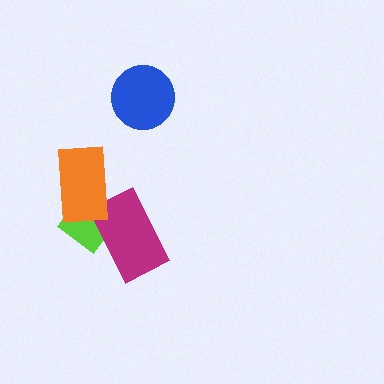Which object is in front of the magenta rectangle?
The orange rectangle is in front of the magenta rectangle.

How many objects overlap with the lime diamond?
2 objects overlap with the lime diamond.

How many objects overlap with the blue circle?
0 objects overlap with the blue circle.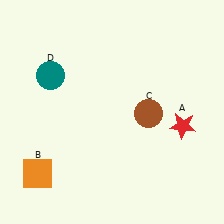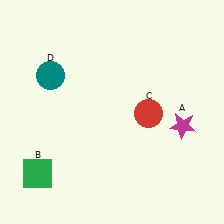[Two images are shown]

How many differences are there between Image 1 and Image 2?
There are 3 differences between the two images.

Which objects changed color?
A changed from red to magenta. B changed from orange to green. C changed from brown to red.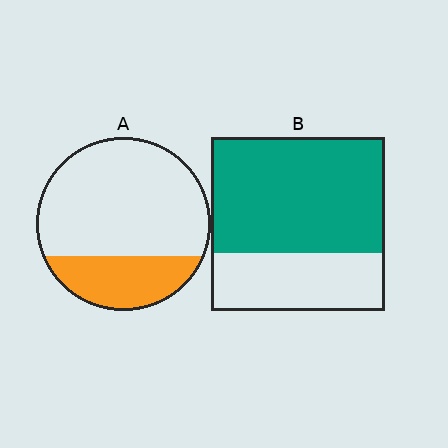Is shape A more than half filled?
No.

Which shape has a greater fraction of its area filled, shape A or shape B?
Shape B.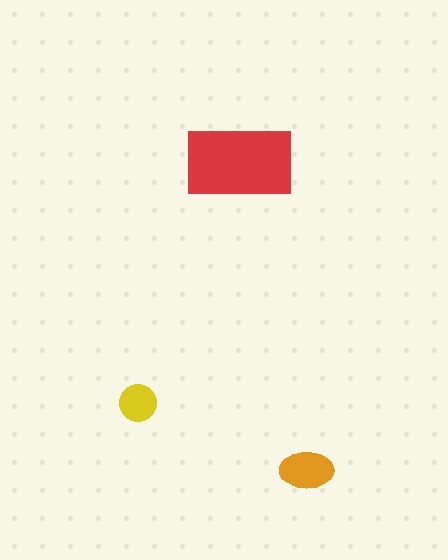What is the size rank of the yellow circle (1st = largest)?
3rd.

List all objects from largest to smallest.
The red rectangle, the orange ellipse, the yellow circle.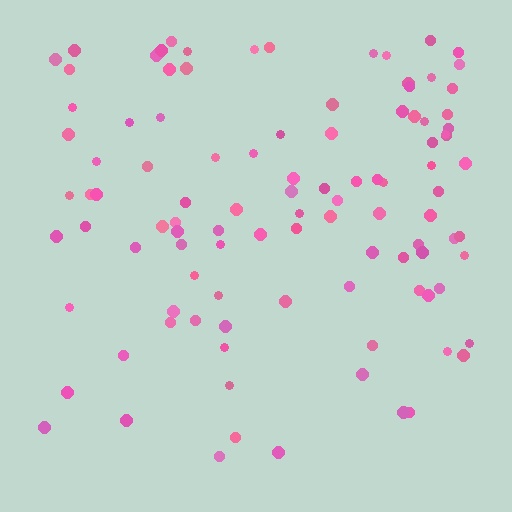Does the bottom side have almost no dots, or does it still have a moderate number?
Still a moderate number, just noticeably fewer than the top.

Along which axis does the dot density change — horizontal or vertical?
Vertical.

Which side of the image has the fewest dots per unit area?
The bottom.